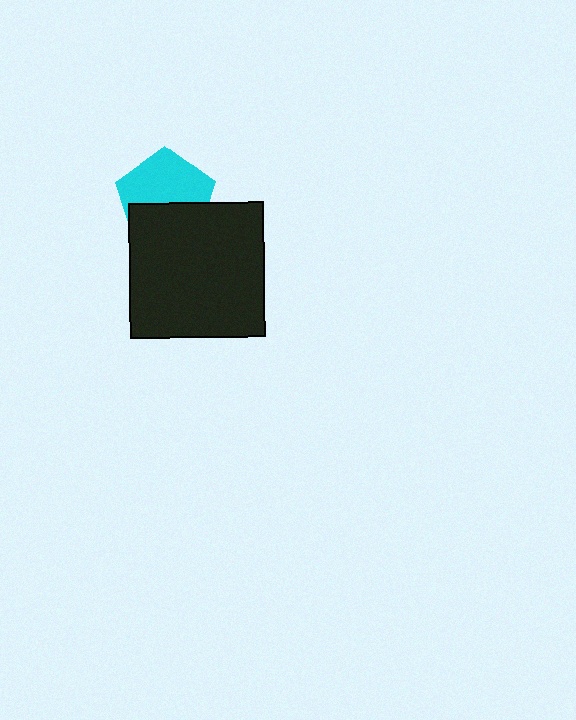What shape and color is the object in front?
The object in front is a black square.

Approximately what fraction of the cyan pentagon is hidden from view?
Roughly 42% of the cyan pentagon is hidden behind the black square.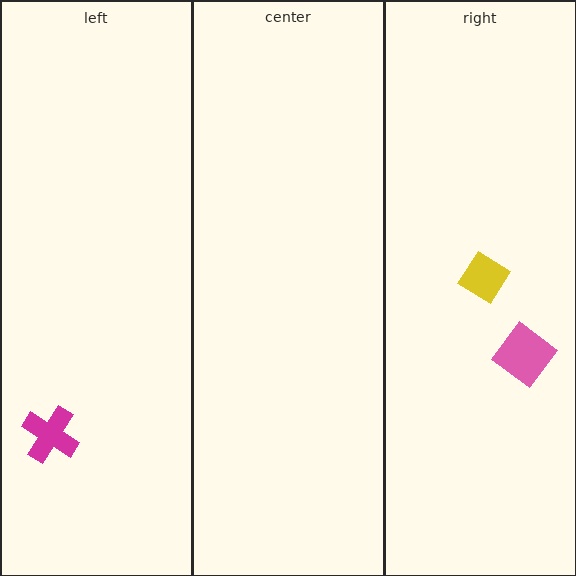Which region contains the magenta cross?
The left region.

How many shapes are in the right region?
2.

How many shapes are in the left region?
1.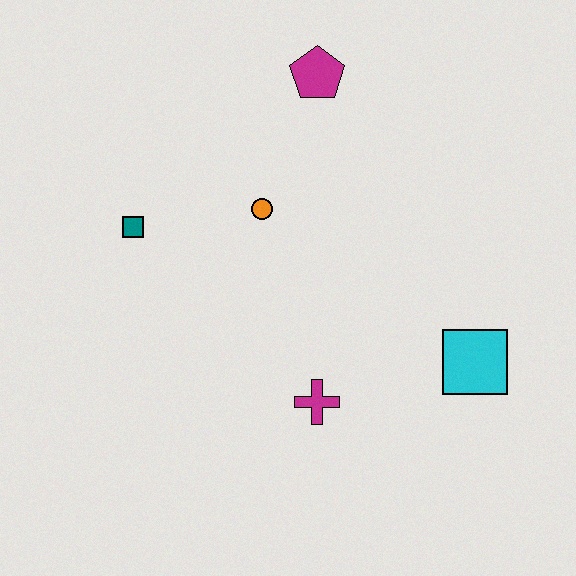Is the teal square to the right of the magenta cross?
No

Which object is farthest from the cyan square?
The teal square is farthest from the cyan square.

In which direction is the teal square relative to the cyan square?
The teal square is to the left of the cyan square.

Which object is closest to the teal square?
The orange circle is closest to the teal square.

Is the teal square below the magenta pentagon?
Yes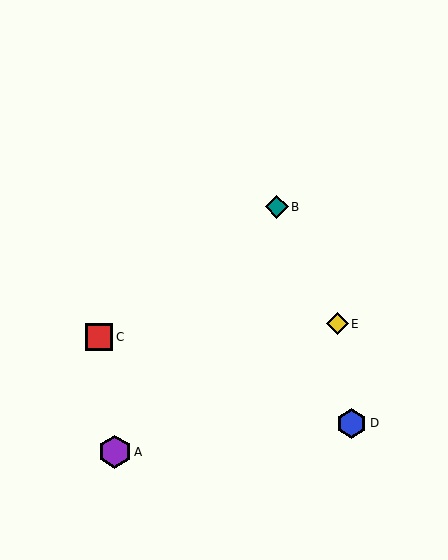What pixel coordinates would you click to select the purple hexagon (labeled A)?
Click at (115, 452) to select the purple hexagon A.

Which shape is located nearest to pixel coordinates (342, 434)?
The blue hexagon (labeled D) at (352, 423) is nearest to that location.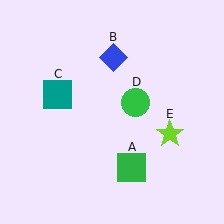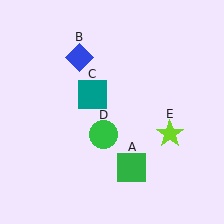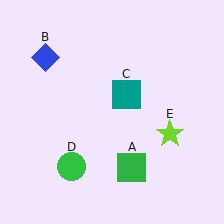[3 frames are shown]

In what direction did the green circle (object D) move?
The green circle (object D) moved down and to the left.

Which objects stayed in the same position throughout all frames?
Green square (object A) and lime star (object E) remained stationary.